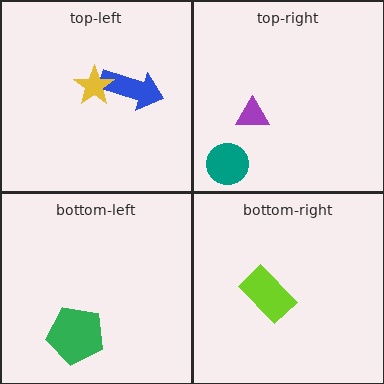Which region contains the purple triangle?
The top-right region.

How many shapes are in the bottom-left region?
1.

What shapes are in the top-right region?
The teal circle, the purple triangle.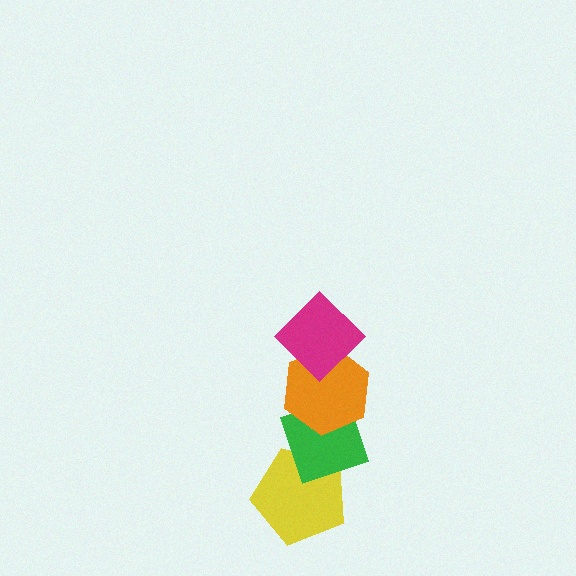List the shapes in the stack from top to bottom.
From top to bottom: the magenta diamond, the orange hexagon, the green diamond, the yellow pentagon.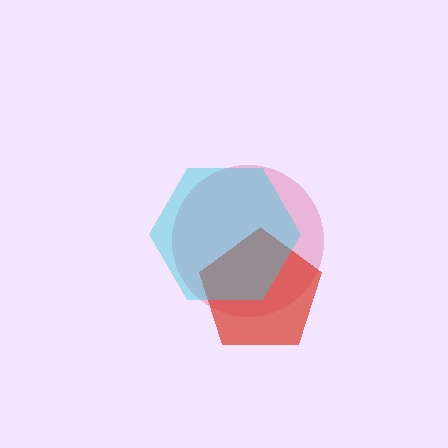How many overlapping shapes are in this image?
There are 3 overlapping shapes in the image.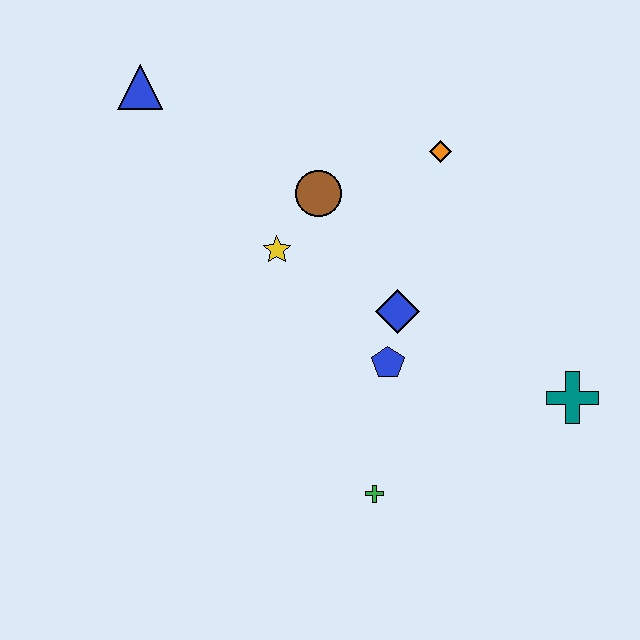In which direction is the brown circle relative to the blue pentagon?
The brown circle is above the blue pentagon.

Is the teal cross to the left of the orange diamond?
No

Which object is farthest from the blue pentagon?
The blue triangle is farthest from the blue pentagon.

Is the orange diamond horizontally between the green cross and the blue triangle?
No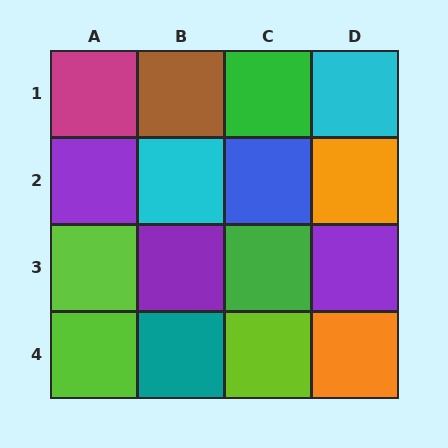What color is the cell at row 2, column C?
Blue.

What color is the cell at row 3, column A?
Lime.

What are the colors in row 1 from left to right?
Magenta, brown, green, cyan.